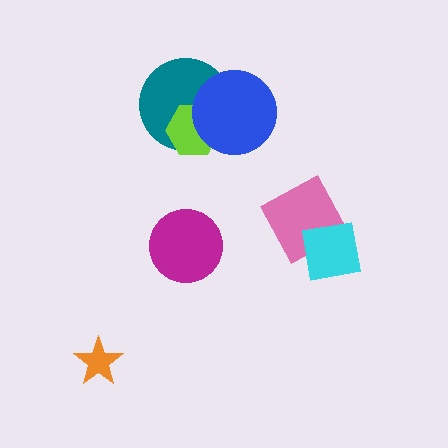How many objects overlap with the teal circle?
2 objects overlap with the teal circle.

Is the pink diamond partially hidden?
Yes, it is partially covered by another shape.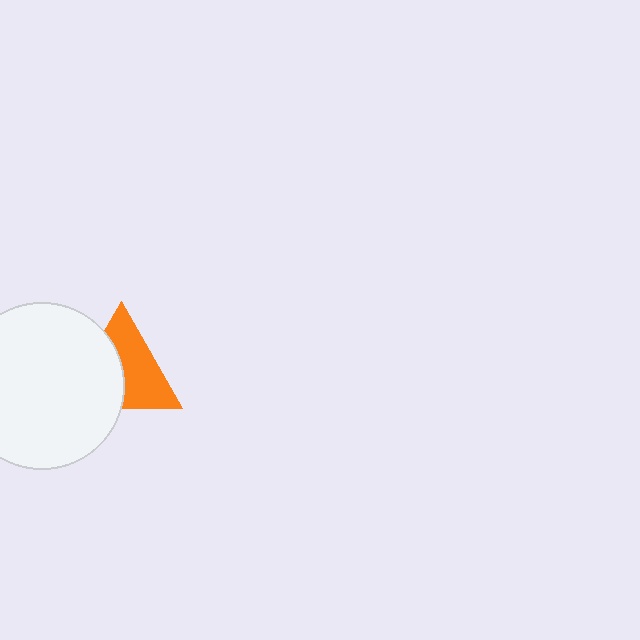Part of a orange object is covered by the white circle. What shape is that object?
It is a triangle.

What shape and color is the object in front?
The object in front is a white circle.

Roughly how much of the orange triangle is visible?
About half of it is visible (roughly 55%).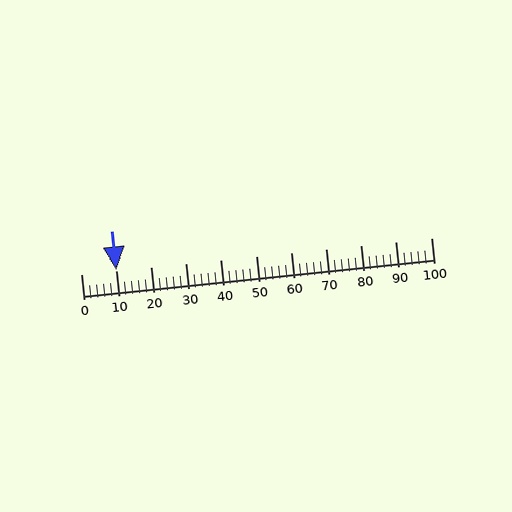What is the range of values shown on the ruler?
The ruler shows values from 0 to 100.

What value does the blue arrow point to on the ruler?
The blue arrow points to approximately 10.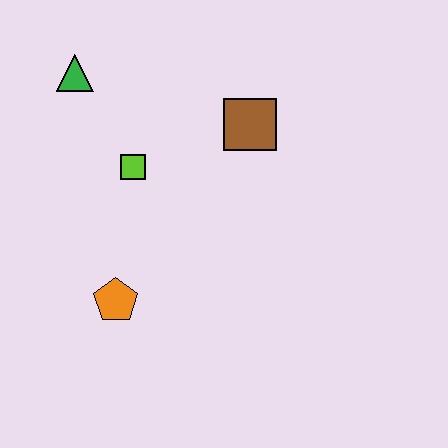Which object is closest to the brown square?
The lime square is closest to the brown square.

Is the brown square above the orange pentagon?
Yes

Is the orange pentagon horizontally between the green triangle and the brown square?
Yes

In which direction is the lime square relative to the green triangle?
The lime square is below the green triangle.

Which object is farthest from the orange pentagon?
The green triangle is farthest from the orange pentagon.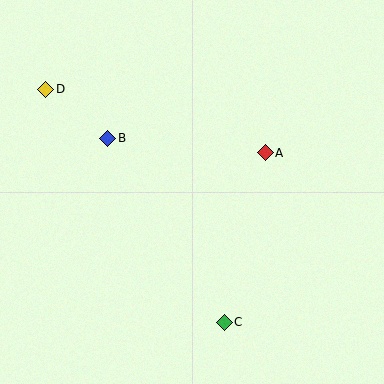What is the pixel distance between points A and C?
The distance between A and C is 174 pixels.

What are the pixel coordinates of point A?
Point A is at (265, 153).